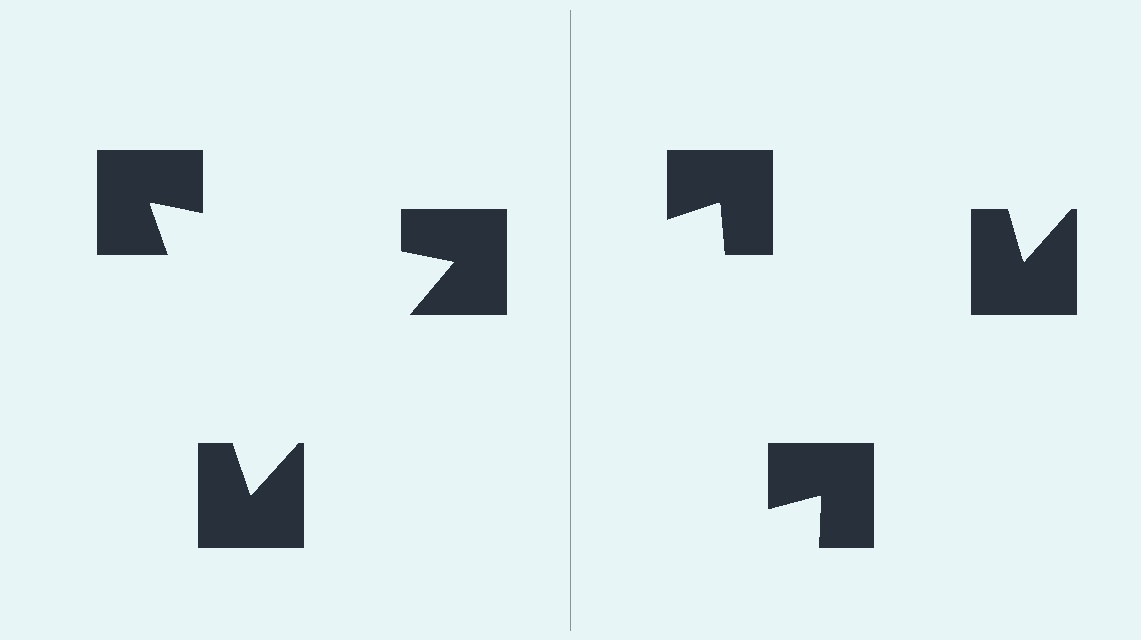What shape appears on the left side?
An illusory triangle.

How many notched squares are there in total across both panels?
6 — 3 on each side.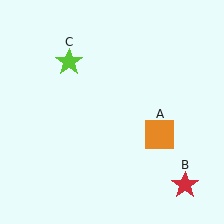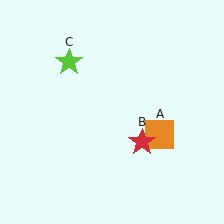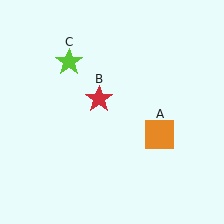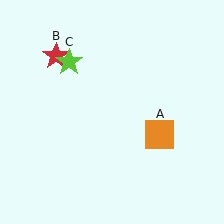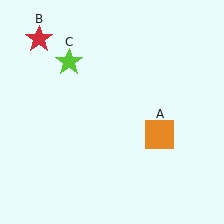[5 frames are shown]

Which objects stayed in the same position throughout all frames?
Orange square (object A) and lime star (object C) remained stationary.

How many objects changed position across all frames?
1 object changed position: red star (object B).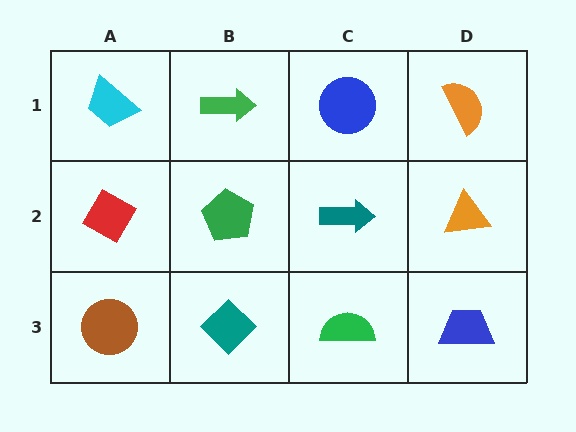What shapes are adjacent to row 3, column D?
An orange triangle (row 2, column D), a green semicircle (row 3, column C).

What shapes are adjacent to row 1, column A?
A red diamond (row 2, column A), a green arrow (row 1, column B).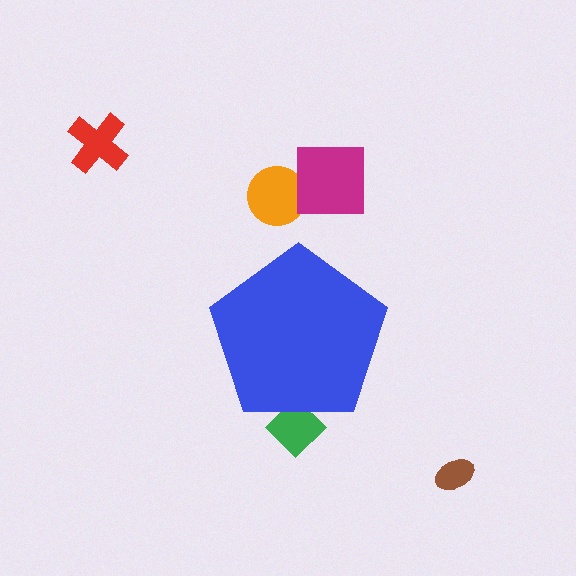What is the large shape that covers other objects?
A blue pentagon.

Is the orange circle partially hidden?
No, the orange circle is fully visible.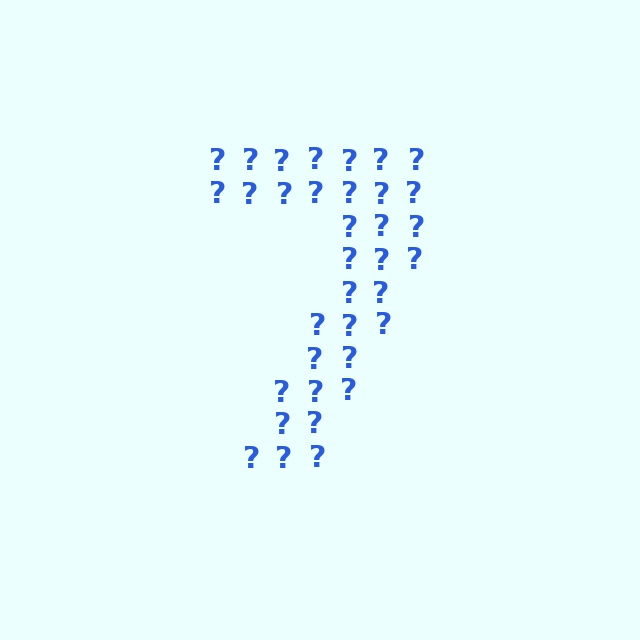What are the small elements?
The small elements are question marks.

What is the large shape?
The large shape is the digit 7.